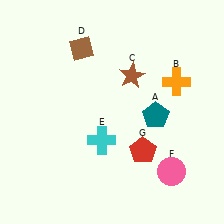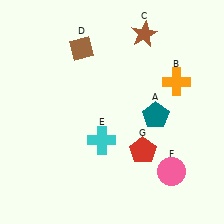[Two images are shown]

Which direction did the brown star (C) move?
The brown star (C) moved up.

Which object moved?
The brown star (C) moved up.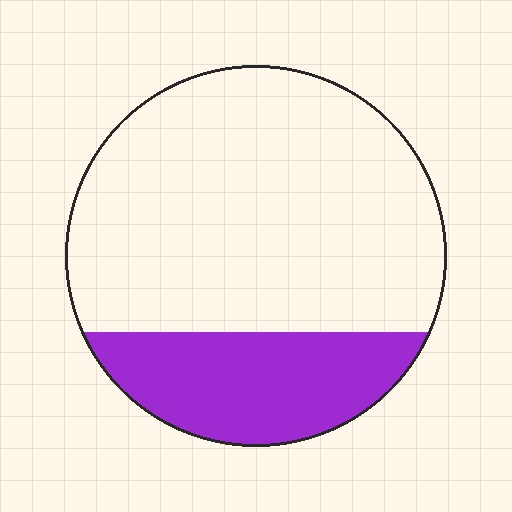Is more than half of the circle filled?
No.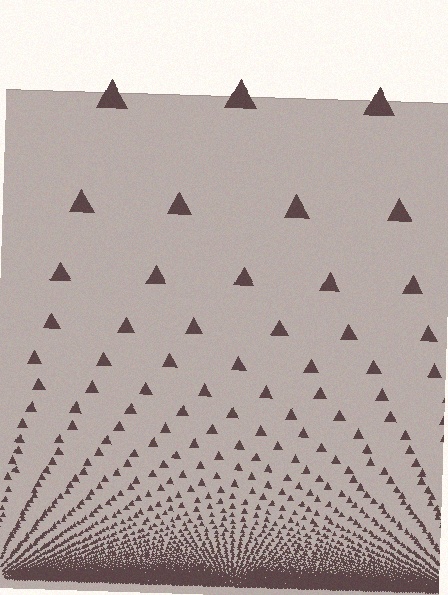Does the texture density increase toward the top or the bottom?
Density increases toward the bottom.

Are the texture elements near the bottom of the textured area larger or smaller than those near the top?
Smaller. The gradient is inverted — elements near the bottom are smaller and denser.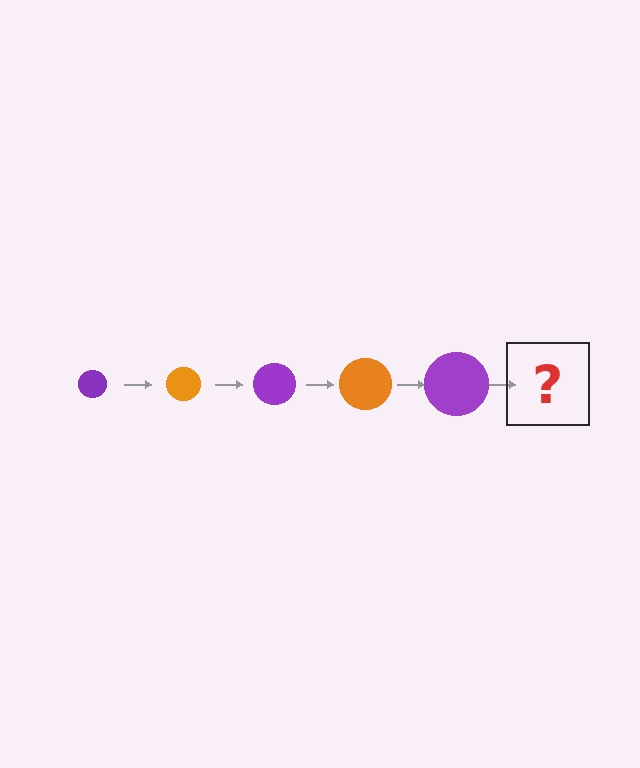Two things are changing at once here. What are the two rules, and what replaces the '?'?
The two rules are that the circle grows larger each step and the color cycles through purple and orange. The '?' should be an orange circle, larger than the previous one.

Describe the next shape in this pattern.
It should be an orange circle, larger than the previous one.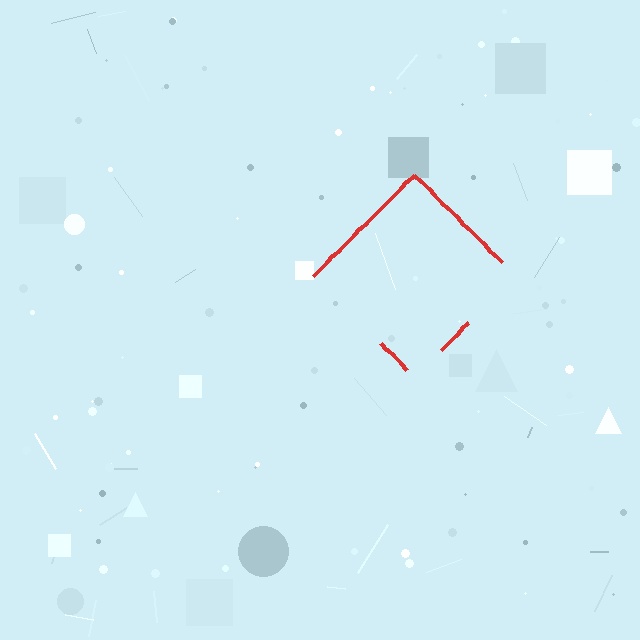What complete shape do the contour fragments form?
The contour fragments form a diamond.